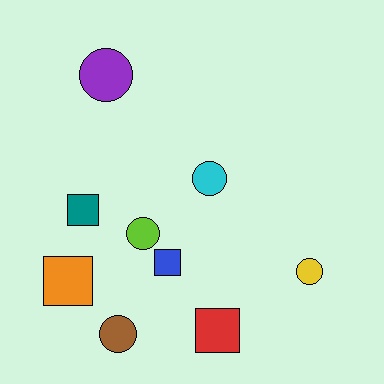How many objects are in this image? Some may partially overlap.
There are 9 objects.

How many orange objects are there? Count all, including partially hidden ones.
There is 1 orange object.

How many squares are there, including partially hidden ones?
There are 4 squares.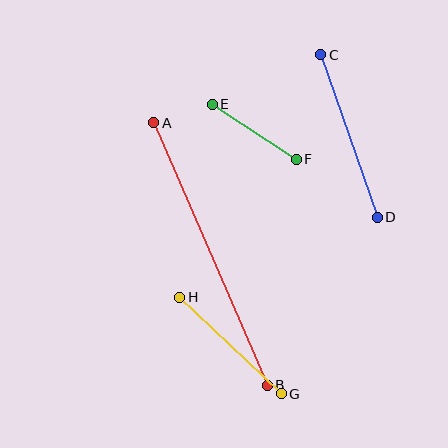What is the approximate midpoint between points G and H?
The midpoint is at approximately (230, 345) pixels.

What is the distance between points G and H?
The distance is approximately 140 pixels.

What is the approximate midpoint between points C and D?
The midpoint is at approximately (349, 136) pixels.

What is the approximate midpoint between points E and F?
The midpoint is at approximately (254, 132) pixels.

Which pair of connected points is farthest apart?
Points A and B are farthest apart.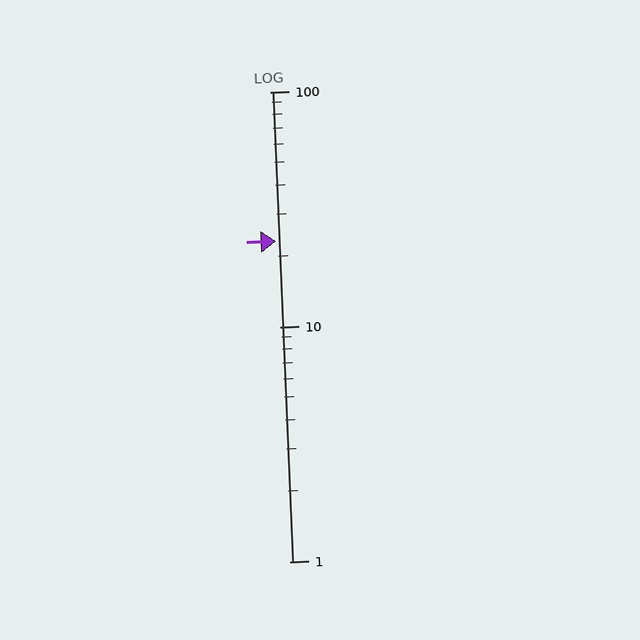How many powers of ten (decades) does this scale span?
The scale spans 2 decades, from 1 to 100.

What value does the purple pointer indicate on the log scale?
The pointer indicates approximately 23.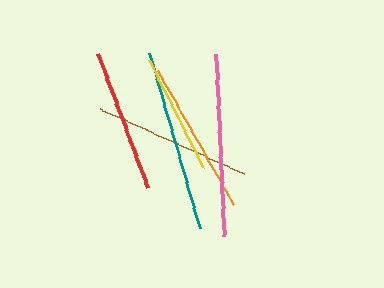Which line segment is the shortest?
The yellow line is the shortest at approximately 120 pixels.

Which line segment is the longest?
The teal line is the longest at approximately 183 pixels.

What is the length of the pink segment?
The pink segment is approximately 183 pixels long.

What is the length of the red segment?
The red segment is approximately 142 pixels long.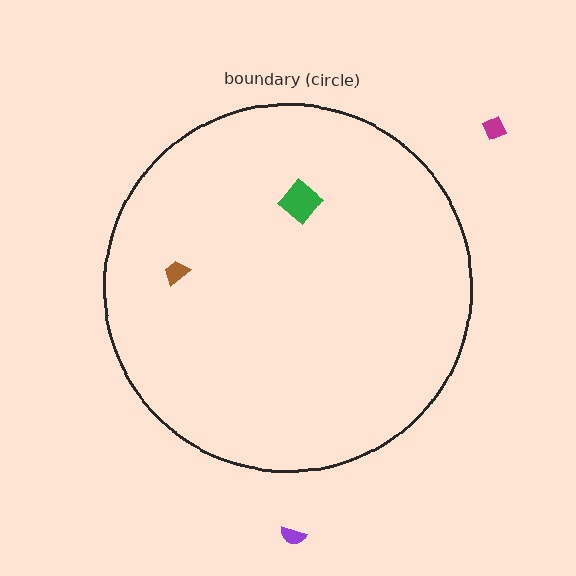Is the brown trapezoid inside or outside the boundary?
Inside.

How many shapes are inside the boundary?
2 inside, 2 outside.